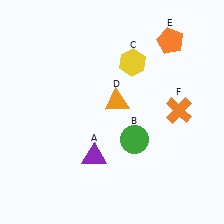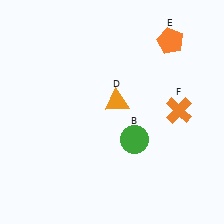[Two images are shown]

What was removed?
The yellow hexagon (C), the purple triangle (A) were removed in Image 2.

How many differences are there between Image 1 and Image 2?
There are 2 differences between the two images.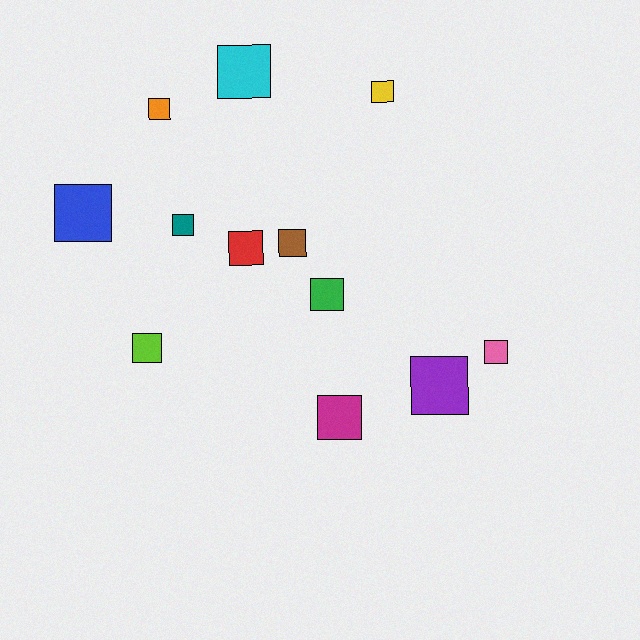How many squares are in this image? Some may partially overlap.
There are 12 squares.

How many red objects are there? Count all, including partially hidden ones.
There is 1 red object.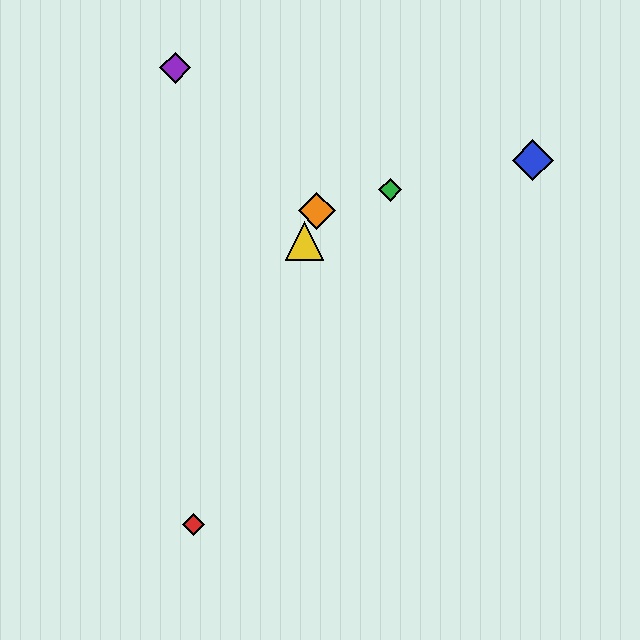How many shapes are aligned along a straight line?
3 shapes (the red diamond, the yellow triangle, the orange diamond) are aligned along a straight line.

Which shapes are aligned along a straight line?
The red diamond, the yellow triangle, the orange diamond are aligned along a straight line.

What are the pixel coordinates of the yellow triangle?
The yellow triangle is at (305, 241).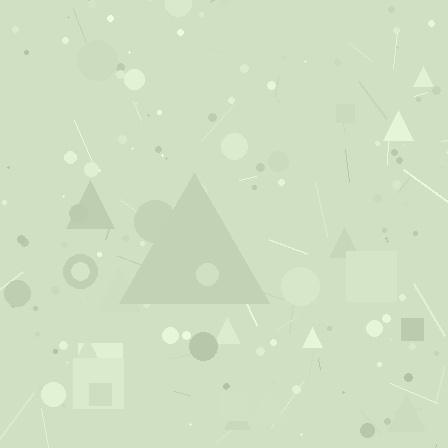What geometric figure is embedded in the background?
A triangle is embedded in the background.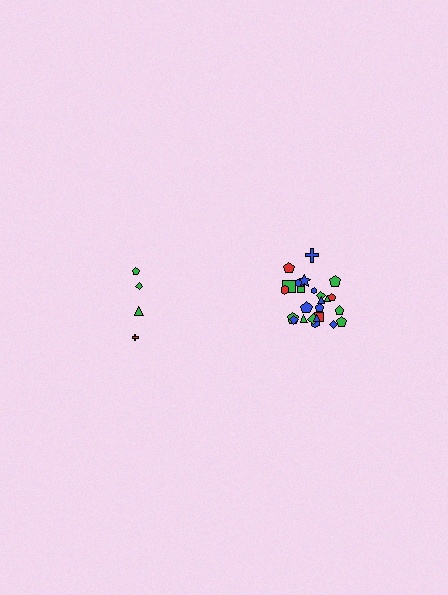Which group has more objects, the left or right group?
The right group.